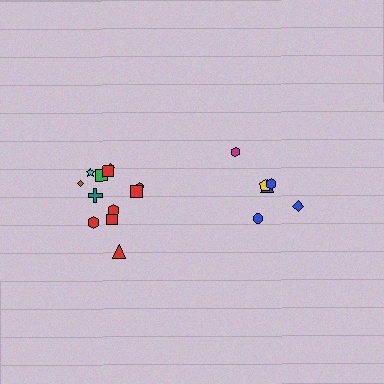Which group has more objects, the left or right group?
The left group.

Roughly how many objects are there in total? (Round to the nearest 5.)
Roughly 20 objects in total.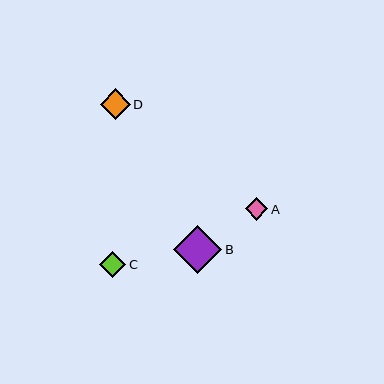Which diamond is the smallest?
Diamond A is the smallest with a size of approximately 23 pixels.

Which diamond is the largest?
Diamond B is the largest with a size of approximately 48 pixels.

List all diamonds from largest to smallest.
From largest to smallest: B, D, C, A.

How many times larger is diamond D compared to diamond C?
Diamond D is approximately 1.1 times the size of diamond C.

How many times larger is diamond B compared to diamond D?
Diamond B is approximately 1.6 times the size of diamond D.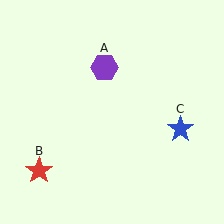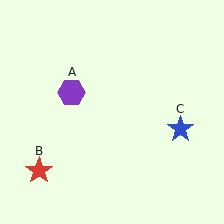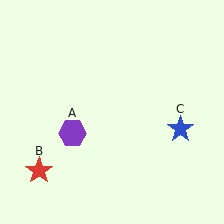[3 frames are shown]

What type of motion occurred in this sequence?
The purple hexagon (object A) rotated counterclockwise around the center of the scene.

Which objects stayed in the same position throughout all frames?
Red star (object B) and blue star (object C) remained stationary.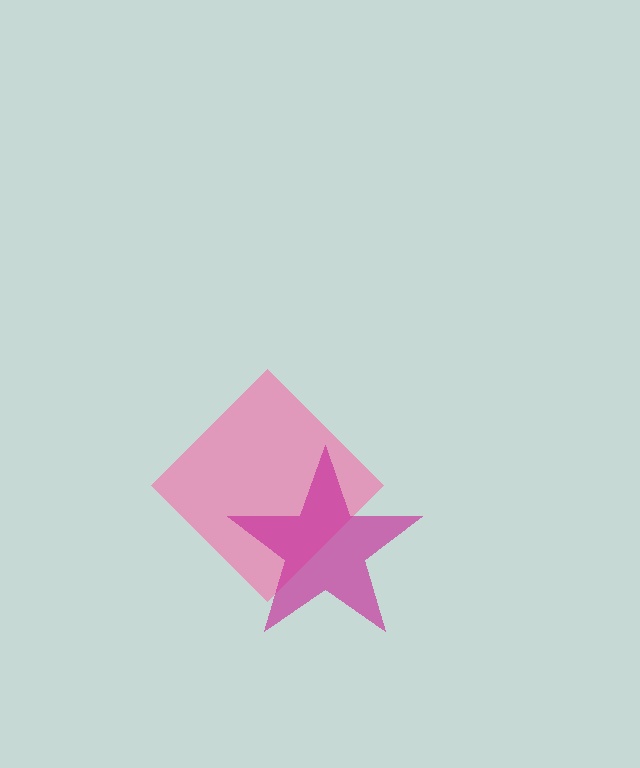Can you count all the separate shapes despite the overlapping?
Yes, there are 2 separate shapes.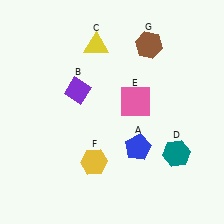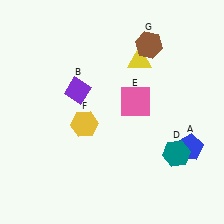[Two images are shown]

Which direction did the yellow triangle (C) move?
The yellow triangle (C) moved right.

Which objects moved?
The objects that moved are: the blue pentagon (A), the yellow triangle (C), the yellow hexagon (F).